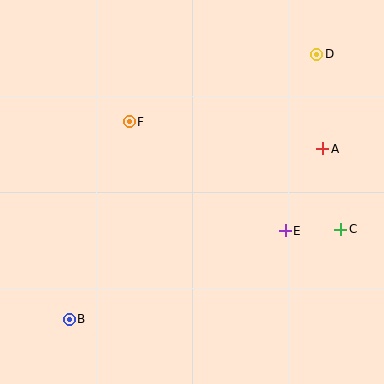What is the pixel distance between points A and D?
The distance between A and D is 95 pixels.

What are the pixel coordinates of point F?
Point F is at (129, 122).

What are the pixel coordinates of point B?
Point B is at (69, 319).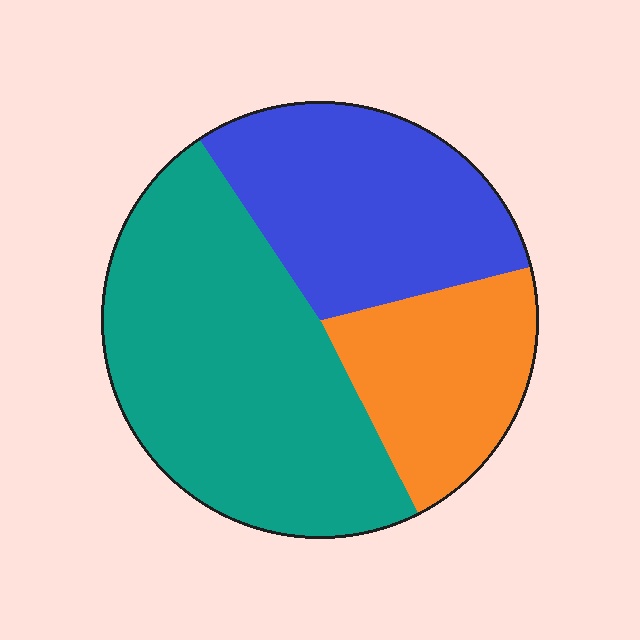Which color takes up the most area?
Teal, at roughly 50%.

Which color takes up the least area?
Orange, at roughly 20%.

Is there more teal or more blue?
Teal.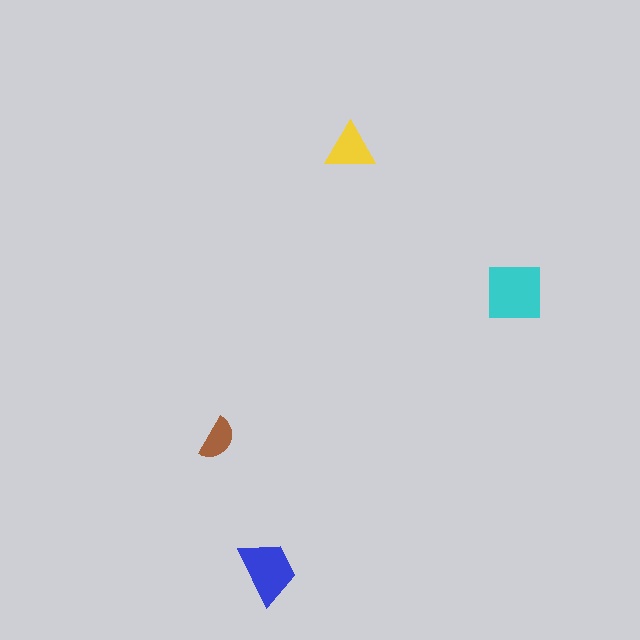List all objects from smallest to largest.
The brown semicircle, the yellow triangle, the blue trapezoid, the cyan square.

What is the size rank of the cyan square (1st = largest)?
1st.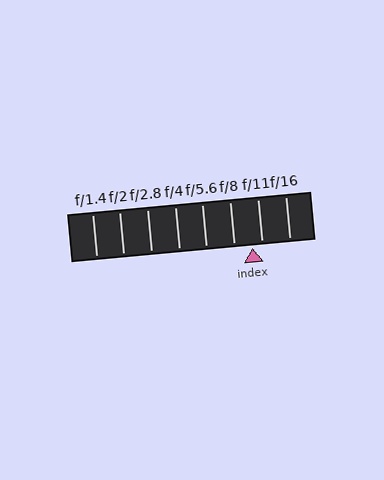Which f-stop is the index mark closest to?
The index mark is closest to f/11.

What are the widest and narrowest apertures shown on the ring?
The widest aperture shown is f/1.4 and the narrowest is f/16.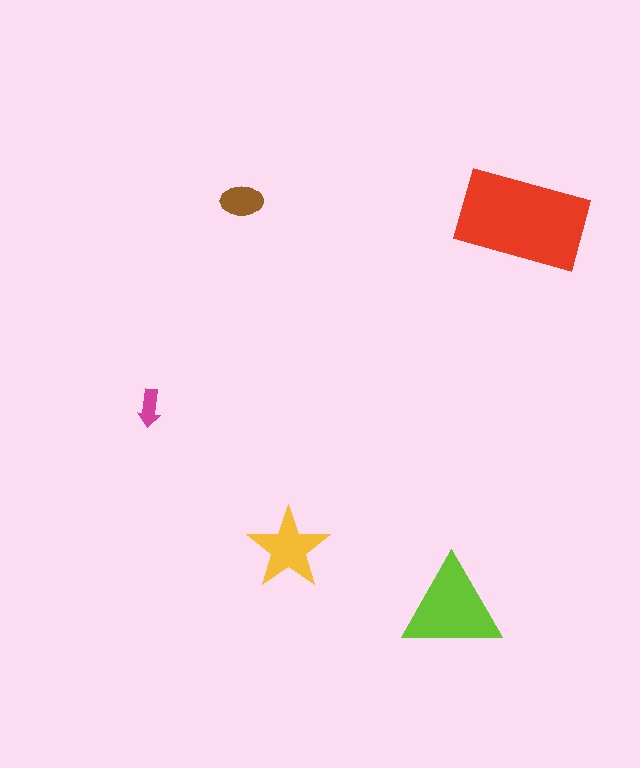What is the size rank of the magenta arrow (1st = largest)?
5th.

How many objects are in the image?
There are 5 objects in the image.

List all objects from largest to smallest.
The red rectangle, the lime triangle, the yellow star, the brown ellipse, the magenta arrow.